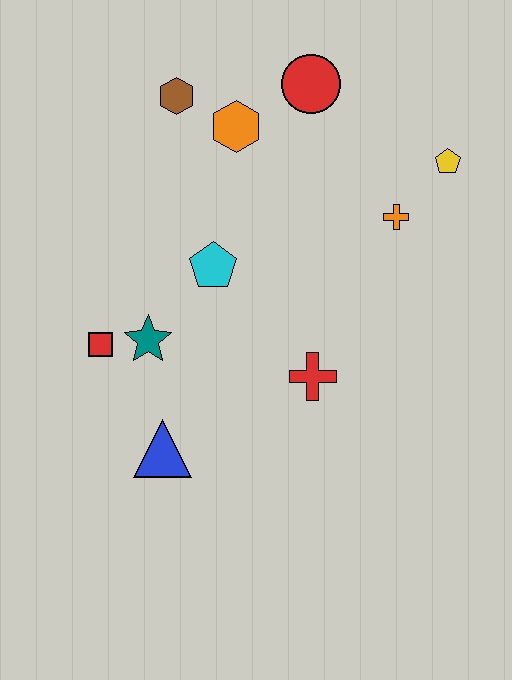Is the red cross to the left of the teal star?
No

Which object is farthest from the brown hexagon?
The blue triangle is farthest from the brown hexagon.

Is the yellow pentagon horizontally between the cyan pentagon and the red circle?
No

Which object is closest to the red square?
The teal star is closest to the red square.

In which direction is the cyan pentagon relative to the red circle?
The cyan pentagon is below the red circle.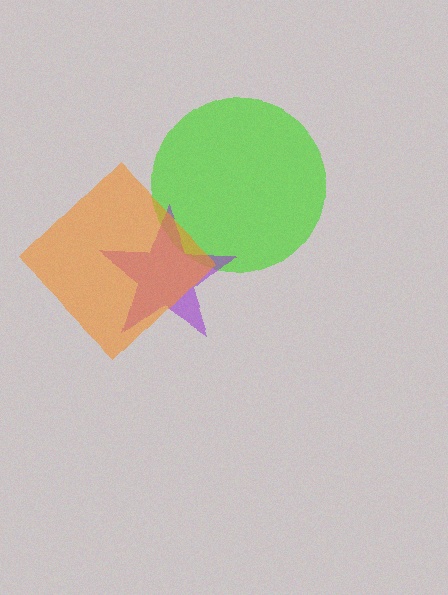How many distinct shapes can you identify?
There are 3 distinct shapes: a lime circle, a purple star, an orange diamond.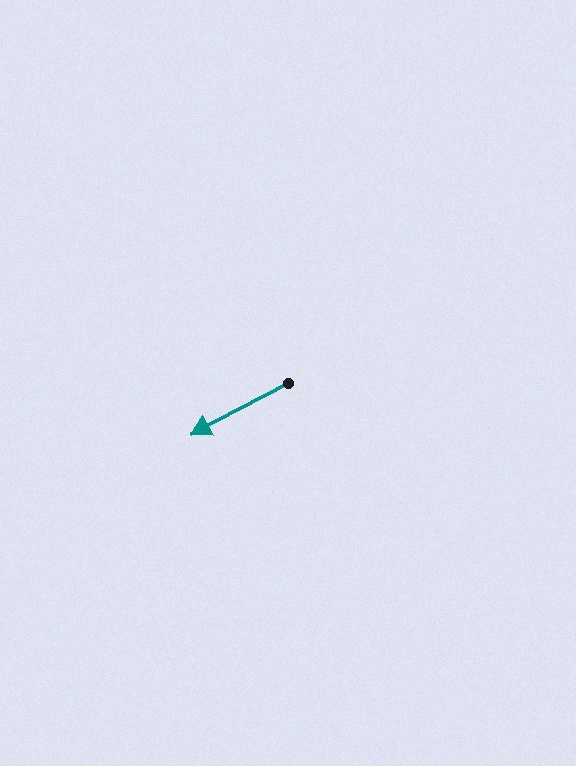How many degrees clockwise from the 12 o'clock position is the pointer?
Approximately 242 degrees.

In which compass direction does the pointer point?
Southwest.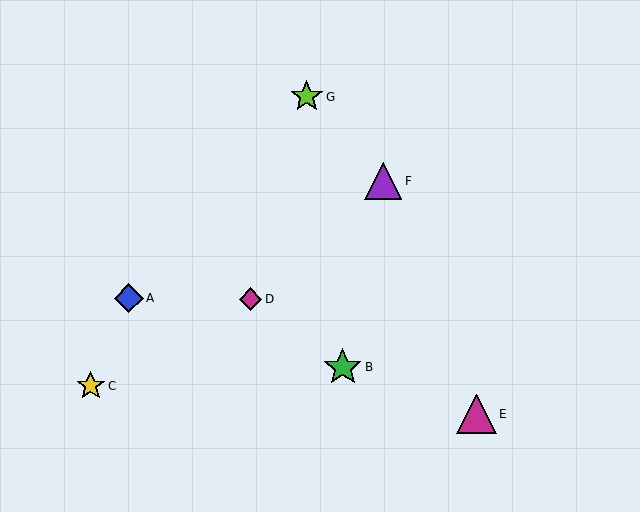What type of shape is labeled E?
Shape E is a magenta triangle.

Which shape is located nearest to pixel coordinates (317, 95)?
The lime star (labeled G) at (307, 97) is nearest to that location.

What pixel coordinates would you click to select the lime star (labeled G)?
Click at (307, 97) to select the lime star G.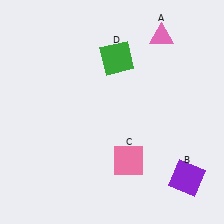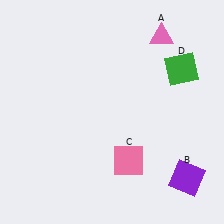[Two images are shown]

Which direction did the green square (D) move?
The green square (D) moved right.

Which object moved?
The green square (D) moved right.